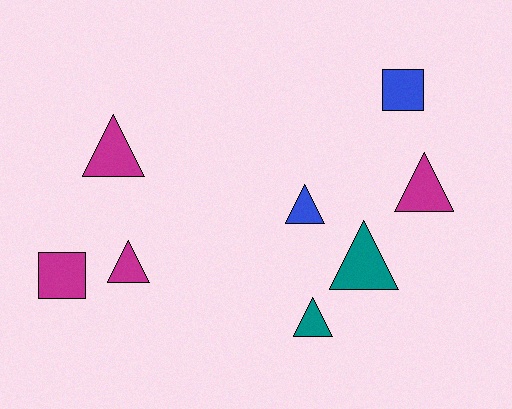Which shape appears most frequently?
Triangle, with 6 objects.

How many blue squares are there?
There is 1 blue square.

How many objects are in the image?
There are 8 objects.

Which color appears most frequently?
Magenta, with 4 objects.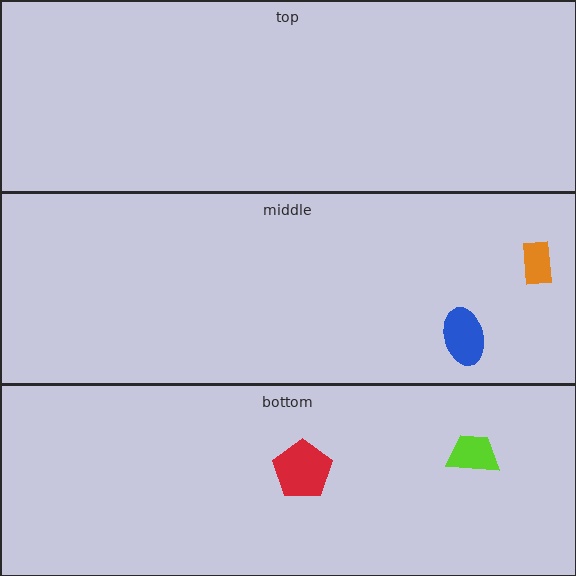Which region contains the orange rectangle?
The middle region.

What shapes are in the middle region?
The orange rectangle, the blue ellipse.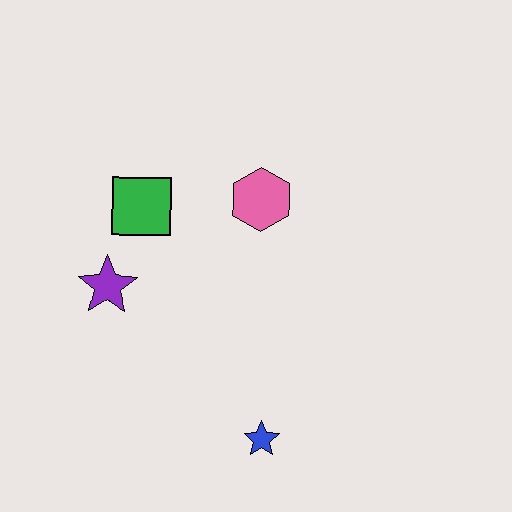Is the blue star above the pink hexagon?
No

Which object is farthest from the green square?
The blue star is farthest from the green square.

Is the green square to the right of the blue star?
No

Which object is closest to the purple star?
The green square is closest to the purple star.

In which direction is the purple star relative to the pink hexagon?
The purple star is to the left of the pink hexagon.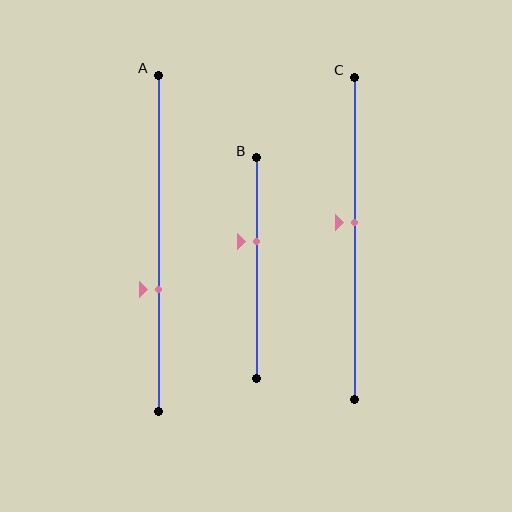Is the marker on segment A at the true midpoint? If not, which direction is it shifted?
No, the marker on segment A is shifted downward by about 14% of the segment length.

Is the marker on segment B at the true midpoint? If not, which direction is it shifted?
No, the marker on segment B is shifted upward by about 12% of the segment length.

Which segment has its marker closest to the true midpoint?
Segment C has its marker closest to the true midpoint.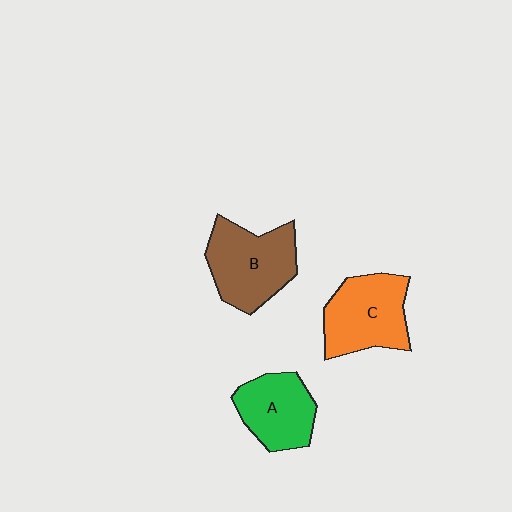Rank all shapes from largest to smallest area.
From largest to smallest: B (brown), C (orange), A (green).